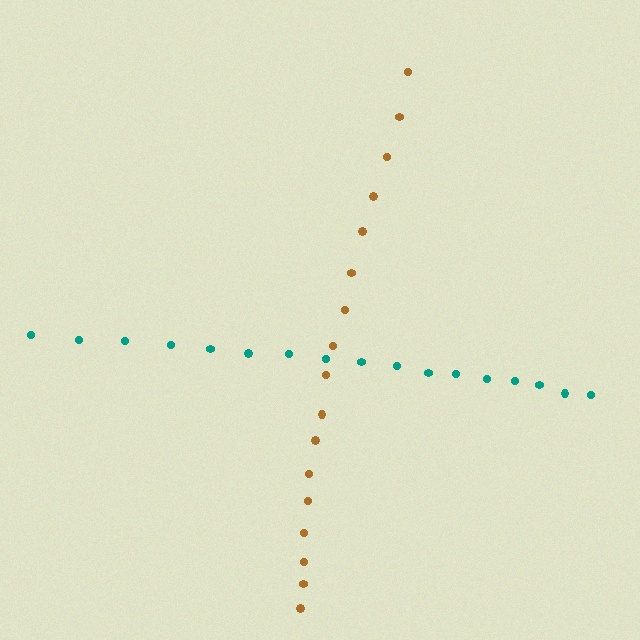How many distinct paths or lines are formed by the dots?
There are 2 distinct paths.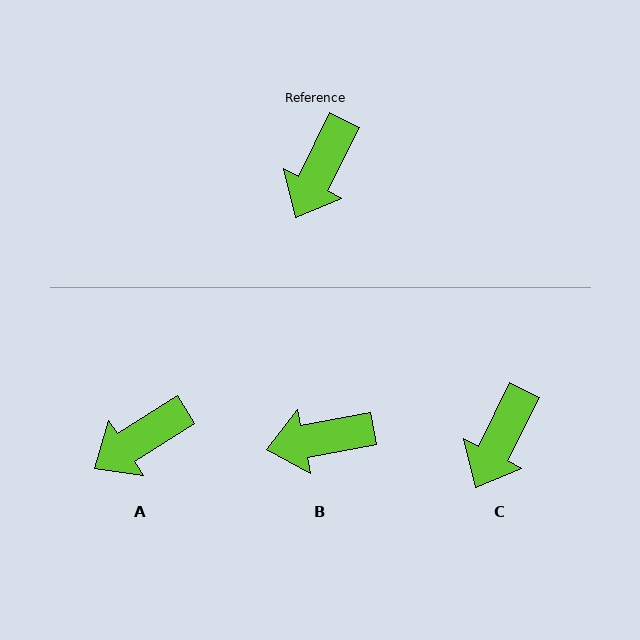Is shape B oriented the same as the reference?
No, it is off by about 52 degrees.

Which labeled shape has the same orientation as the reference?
C.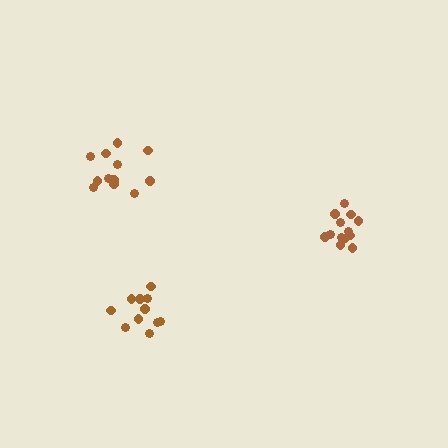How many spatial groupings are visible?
There are 3 spatial groupings.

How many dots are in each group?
Group 1: 12 dots, Group 2: 13 dots, Group 3: 11 dots (36 total).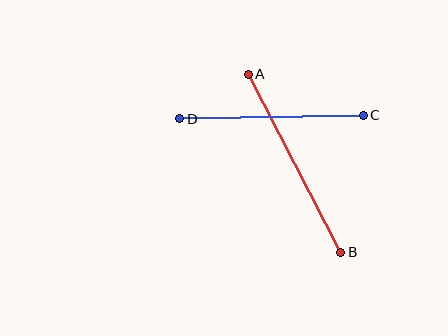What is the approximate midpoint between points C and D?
The midpoint is at approximately (271, 117) pixels.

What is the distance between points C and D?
The distance is approximately 184 pixels.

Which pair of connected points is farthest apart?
Points A and B are farthest apart.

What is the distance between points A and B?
The distance is approximately 200 pixels.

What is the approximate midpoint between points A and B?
The midpoint is at approximately (295, 163) pixels.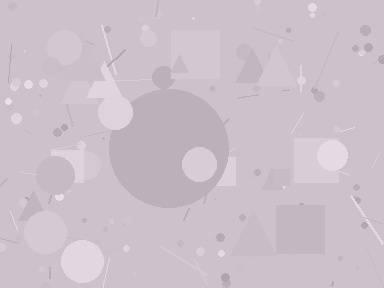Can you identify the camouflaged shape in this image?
The camouflaged shape is a circle.